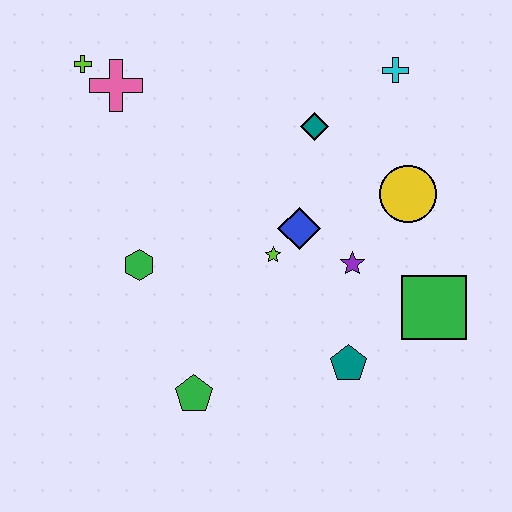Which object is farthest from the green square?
The lime cross is farthest from the green square.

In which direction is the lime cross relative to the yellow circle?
The lime cross is to the left of the yellow circle.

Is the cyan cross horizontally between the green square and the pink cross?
Yes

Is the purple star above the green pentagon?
Yes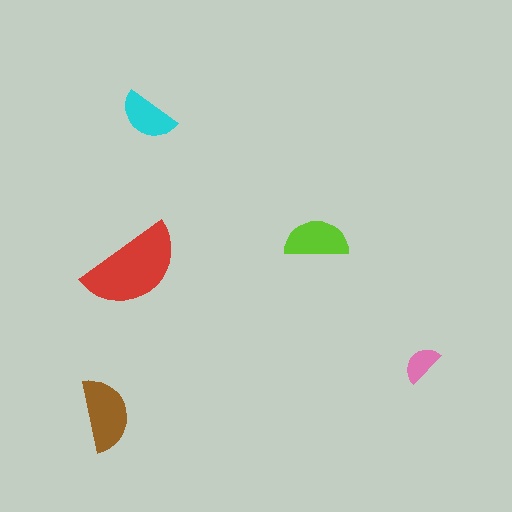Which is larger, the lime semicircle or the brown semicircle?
The brown one.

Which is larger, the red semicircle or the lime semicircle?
The red one.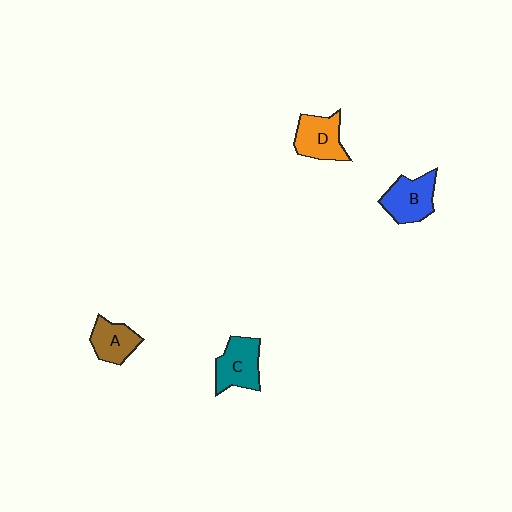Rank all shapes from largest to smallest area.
From largest to smallest: C (teal), B (blue), D (orange), A (brown).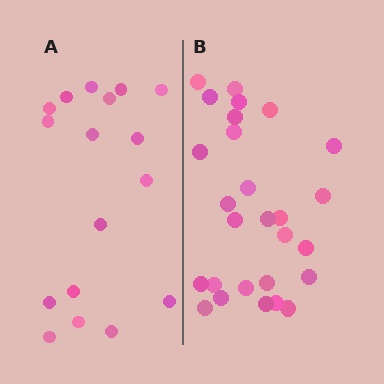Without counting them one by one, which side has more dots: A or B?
Region B (the right region) has more dots.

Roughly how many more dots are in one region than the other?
Region B has roughly 10 or so more dots than region A.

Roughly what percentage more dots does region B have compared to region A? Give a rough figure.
About 60% more.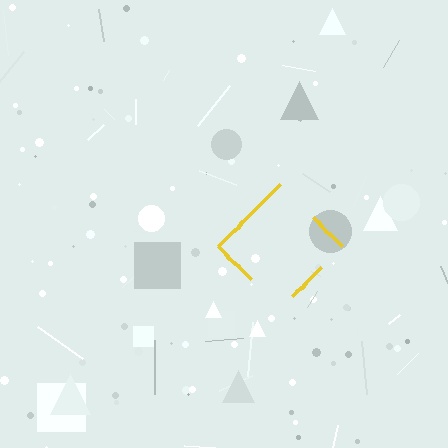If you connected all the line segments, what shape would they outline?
They would outline a diamond.